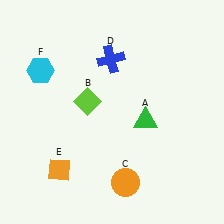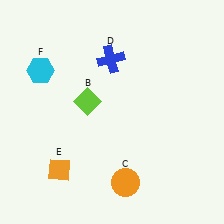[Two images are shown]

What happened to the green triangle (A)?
The green triangle (A) was removed in Image 2. It was in the bottom-right area of Image 1.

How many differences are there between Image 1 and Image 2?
There is 1 difference between the two images.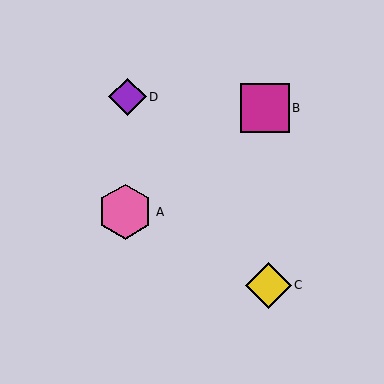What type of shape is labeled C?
Shape C is a yellow diamond.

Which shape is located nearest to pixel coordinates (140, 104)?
The purple diamond (labeled D) at (127, 97) is nearest to that location.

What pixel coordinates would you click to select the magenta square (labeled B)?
Click at (265, 108) to select the magenta square B.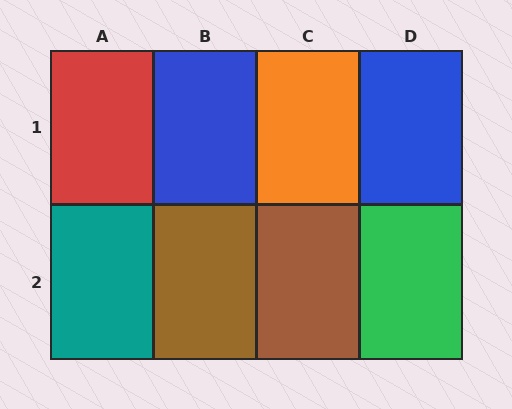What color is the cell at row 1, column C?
Orange.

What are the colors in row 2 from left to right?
Teal, brown, brown, green.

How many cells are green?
1 cell is green.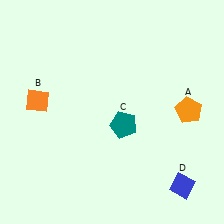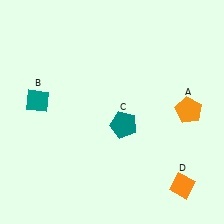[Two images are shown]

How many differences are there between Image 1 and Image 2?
There are 2 differences between the two images.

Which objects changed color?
B changed from orange to teal. D changed from blue to orange.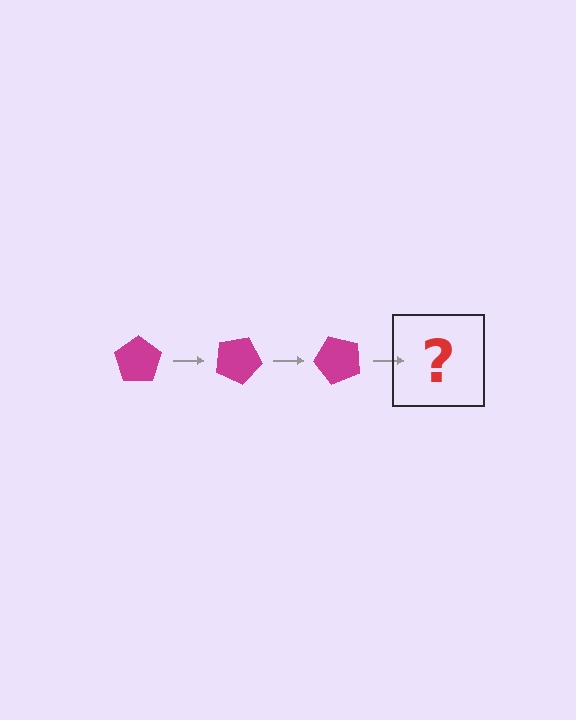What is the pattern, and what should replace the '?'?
The pattern is that the pentagon rotates 25 degrees each step. The '?' should be a magenta pentagon rotated 75 degrees.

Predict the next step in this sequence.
The next step is a magenta pentagon rotated 75 degrees.